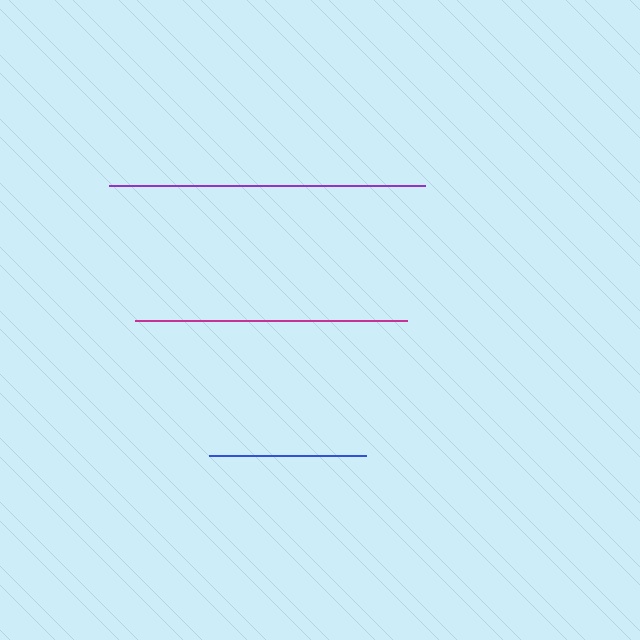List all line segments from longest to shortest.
From longest to shortest: purple, magenta, blue.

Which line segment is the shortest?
The blue line is the shortest at approximately 157 pixels.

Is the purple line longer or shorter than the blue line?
The purple line is longer than the blue line.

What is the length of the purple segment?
The purple segment is approximately 316 pixels long.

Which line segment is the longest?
The purple line is the longest at approximately 316 pixels.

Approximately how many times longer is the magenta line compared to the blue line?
The magenta line is approximately 1.7 times the length of the blue line.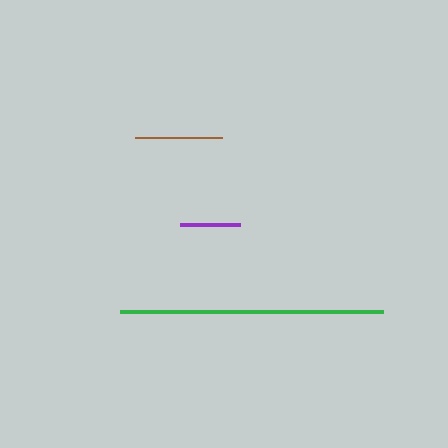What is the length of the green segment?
The green segment is approximately 263 pixels long.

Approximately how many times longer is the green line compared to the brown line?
The green line is approximately 3.0 times the length of the brown line.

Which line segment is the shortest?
The purple line is the shortest at approximately 60 pixels.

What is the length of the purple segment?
The purple segment is approximately 60 pixels long.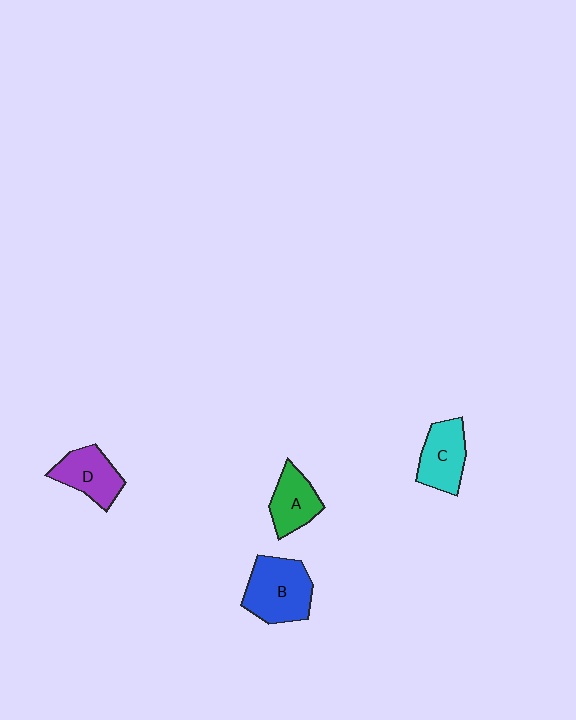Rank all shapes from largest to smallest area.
From largest to smallest: B (blue), C (cyan), D (purple), A (green).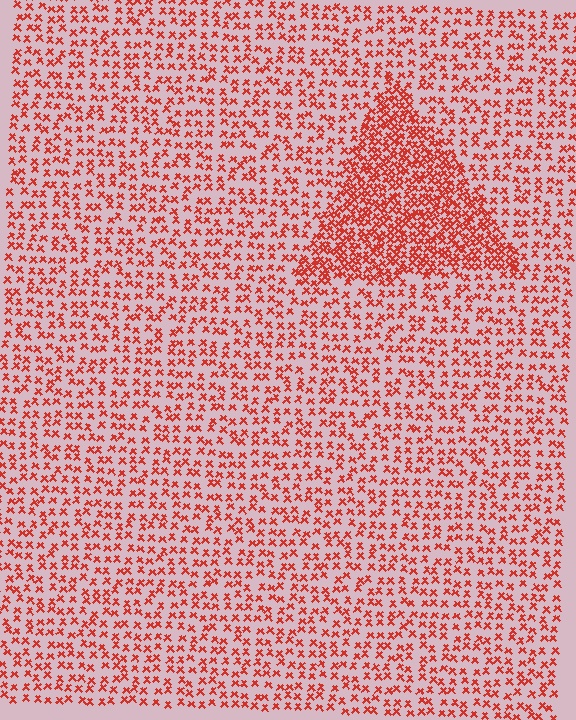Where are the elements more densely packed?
The elements are more densely packed inside the triangle boundary.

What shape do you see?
I see a triangle.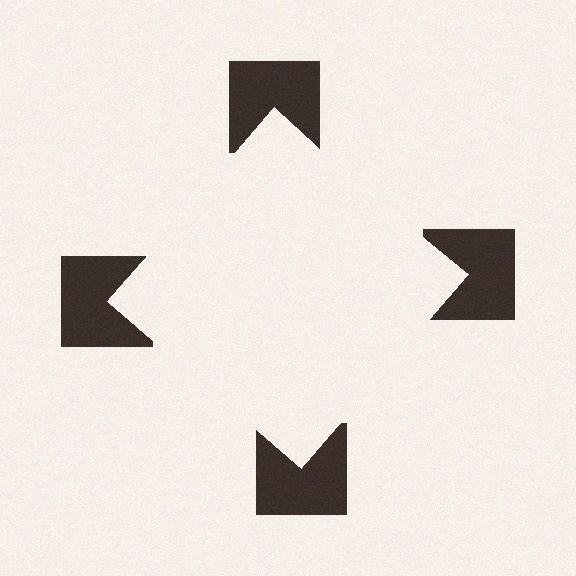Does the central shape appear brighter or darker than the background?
It typically appears slightly brighter than the background, even though no actual brightness change is drawn.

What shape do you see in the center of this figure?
An illusory square — its edges are inferred from the aligned wedge cuts in the notched squares, not physically drawn.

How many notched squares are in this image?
There are 4 — one at each vertex of the illusory square.